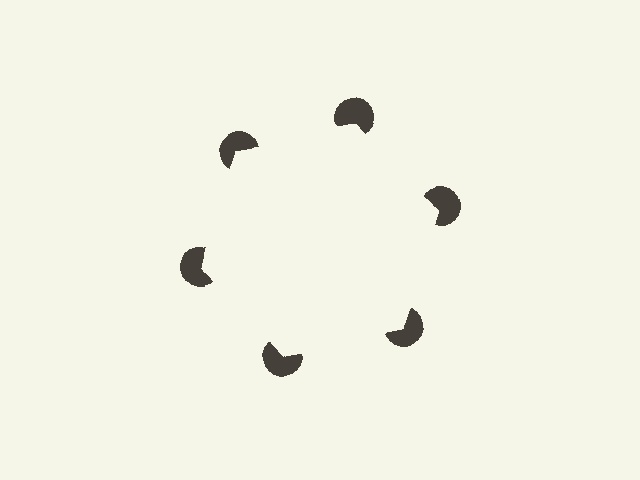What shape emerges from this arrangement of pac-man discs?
An illusory hexagon — its edges are inferred from the aligned wedge cuts in the pac-man discs, not physically drawn.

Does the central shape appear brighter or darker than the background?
It typically appears slightly brighter than the background, even though no actual brightness change is drawn.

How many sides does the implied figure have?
6 sides.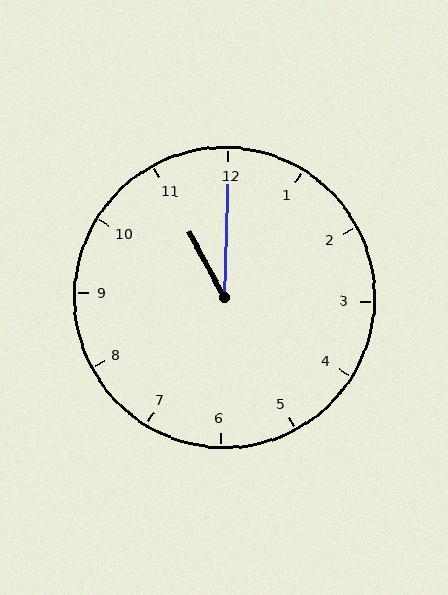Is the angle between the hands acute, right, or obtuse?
It is acute.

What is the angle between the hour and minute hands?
Approximately 30 degrees.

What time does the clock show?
11:00.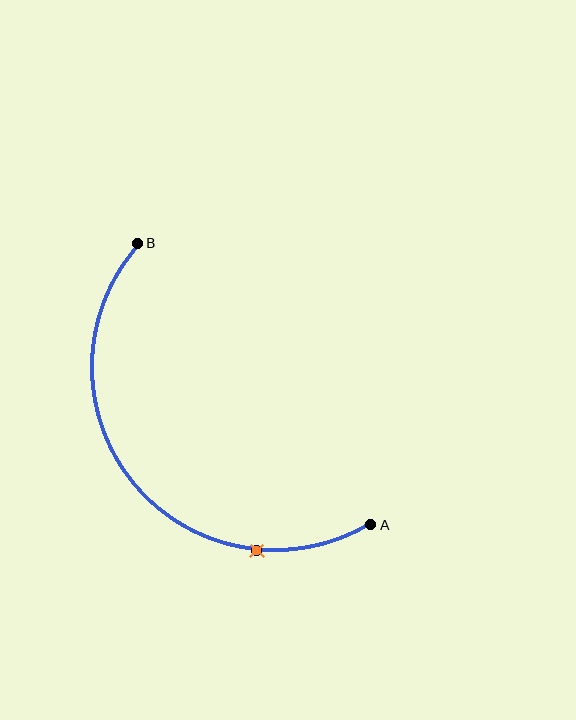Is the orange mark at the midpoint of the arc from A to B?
No. The orange mark lies on the arc but is closer to endpoint A. The arc midpoint would be at the point on the curve equidistant along the arc from both A and B.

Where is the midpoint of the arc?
The arc midpoint is the point on the curve farthest from the straight line joining A and B. It sits below and to the left of that line.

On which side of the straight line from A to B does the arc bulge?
The arc bulges below and to the left of the straight line connecting A and B.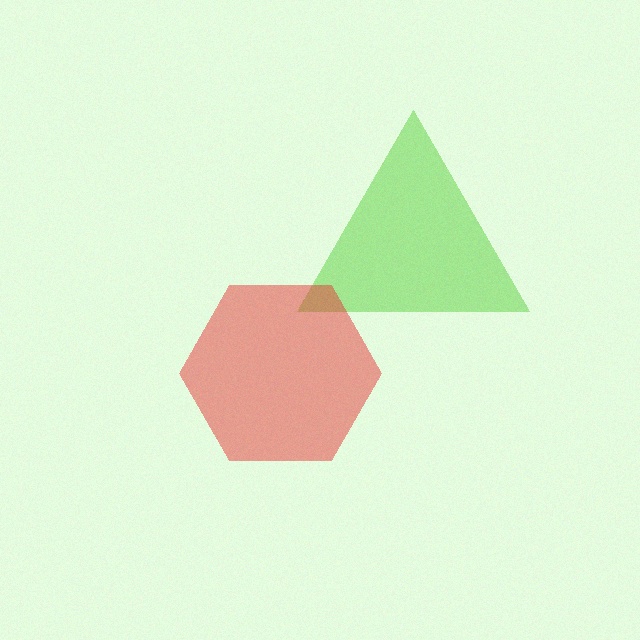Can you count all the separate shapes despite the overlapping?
Yes, there are 2 separate shapes.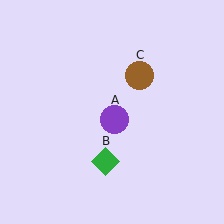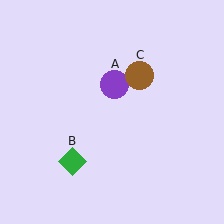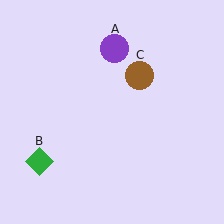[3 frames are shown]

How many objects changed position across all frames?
2 objects changed position: purple circle (object A), green diamond (object B).